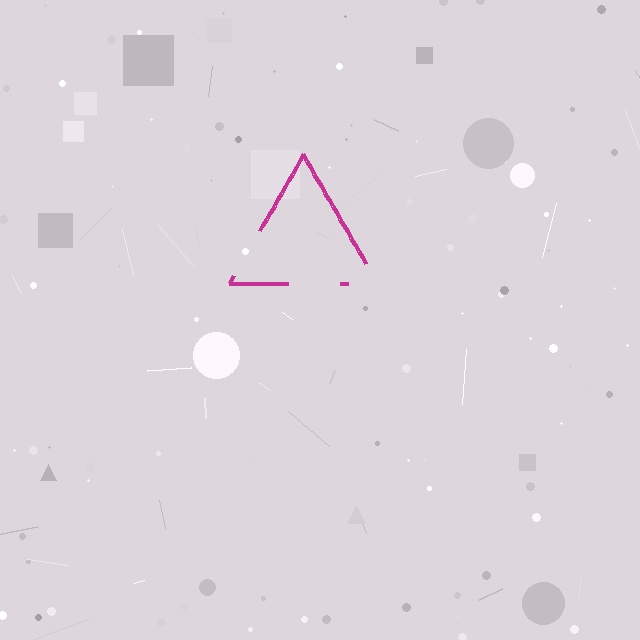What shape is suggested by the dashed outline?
The dashed outline suggests a triangle.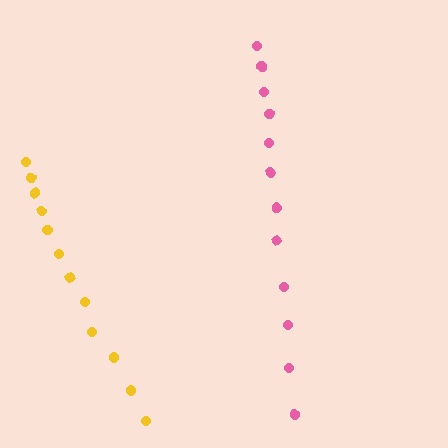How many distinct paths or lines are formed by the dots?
There are 2 distinct paths.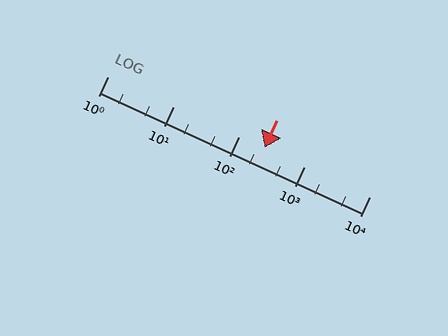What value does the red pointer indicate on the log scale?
The pointer indicates approximately 250.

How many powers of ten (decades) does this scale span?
The scale spans 4 decades, from 1 to 10000.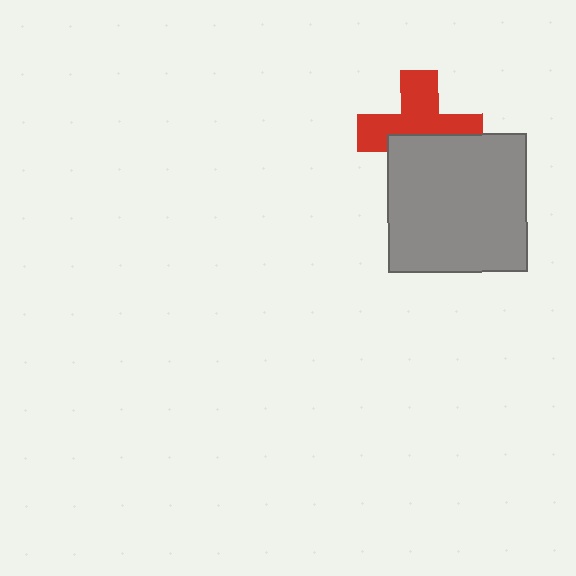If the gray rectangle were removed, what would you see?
You would see the complete red cross.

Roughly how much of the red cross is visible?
About half of it is visible (roughly 58%).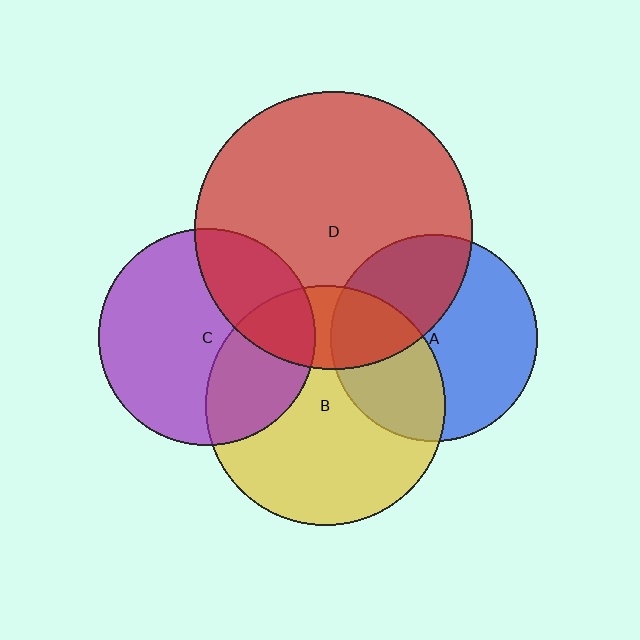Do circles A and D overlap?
Yes.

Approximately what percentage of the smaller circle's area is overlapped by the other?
Approximately 35%.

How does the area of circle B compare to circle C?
Approximately 1.2 times.